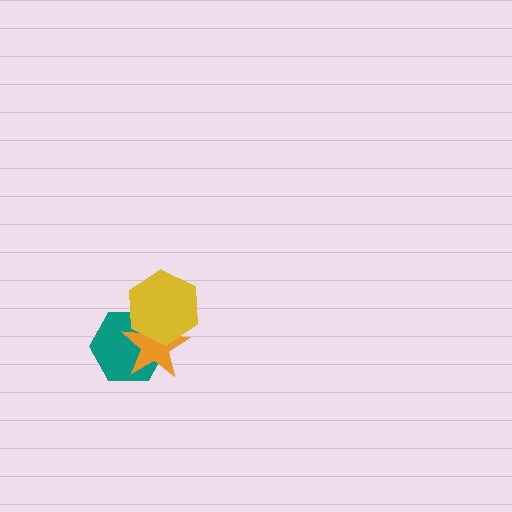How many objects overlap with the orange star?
2 objects overlap with the orange star.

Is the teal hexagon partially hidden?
Yes, it is partially covered by another shape.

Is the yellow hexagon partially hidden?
No, no other shape covers it.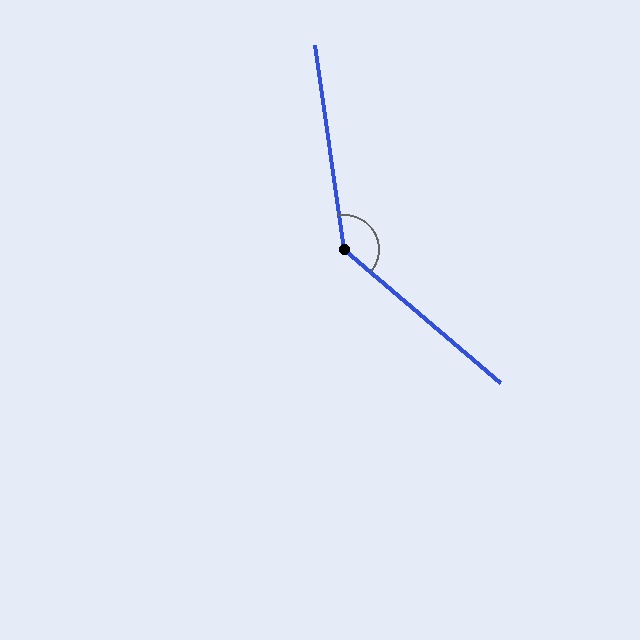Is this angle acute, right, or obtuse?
It is obtuse.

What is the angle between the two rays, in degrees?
Approximately 138 degrees.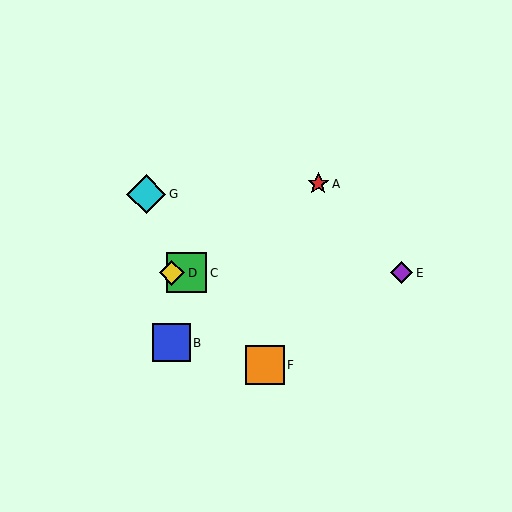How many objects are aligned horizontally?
3 objects (C, D, E) are aligned horizontally.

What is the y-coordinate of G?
Object G is at y≈194.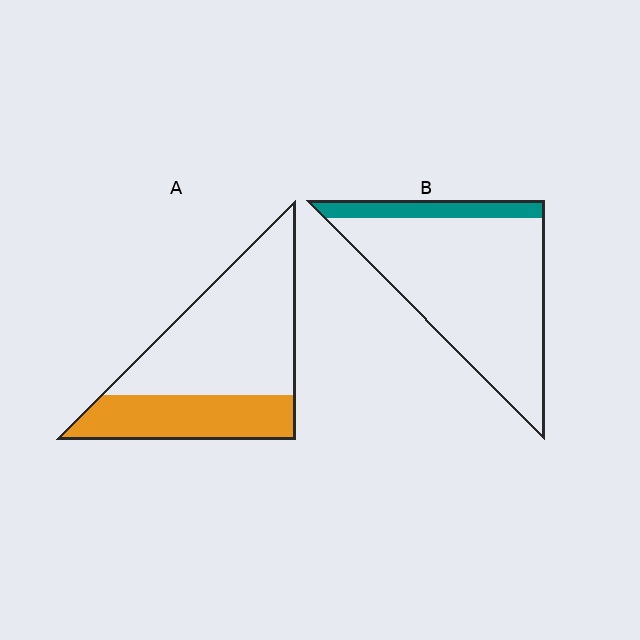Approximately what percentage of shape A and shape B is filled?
A is approximately 35% and B is approximately 15%.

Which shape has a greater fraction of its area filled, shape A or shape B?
Shape A.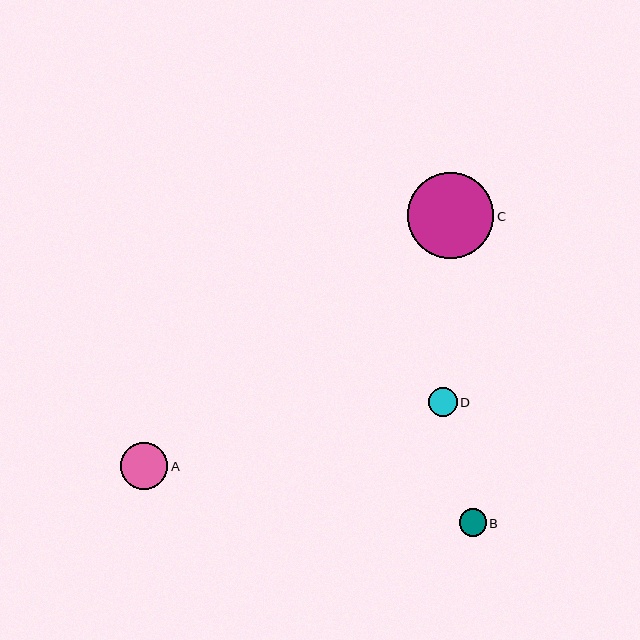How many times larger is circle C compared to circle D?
Circle C is approximately 3.0 times the size of circle D.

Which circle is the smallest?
Circle B is the smallest with a size of approximately 27 pixels.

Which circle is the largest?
Circle C is the largest with a size of approximately 86 pixels.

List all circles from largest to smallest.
From largest to smallest: C, A, D, B.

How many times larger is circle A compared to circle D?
Circle A is approximately 1.6 times the size of circle D.